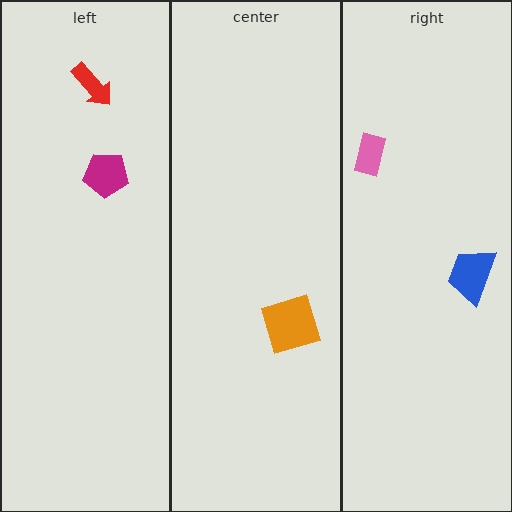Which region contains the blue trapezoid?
The right region.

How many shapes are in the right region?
2.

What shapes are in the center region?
The orange square.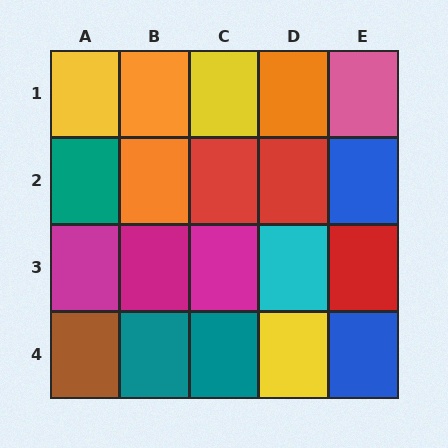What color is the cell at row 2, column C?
Red.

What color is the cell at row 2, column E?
Blue.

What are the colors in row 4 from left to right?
Brown, teal, teal, yellow, blue.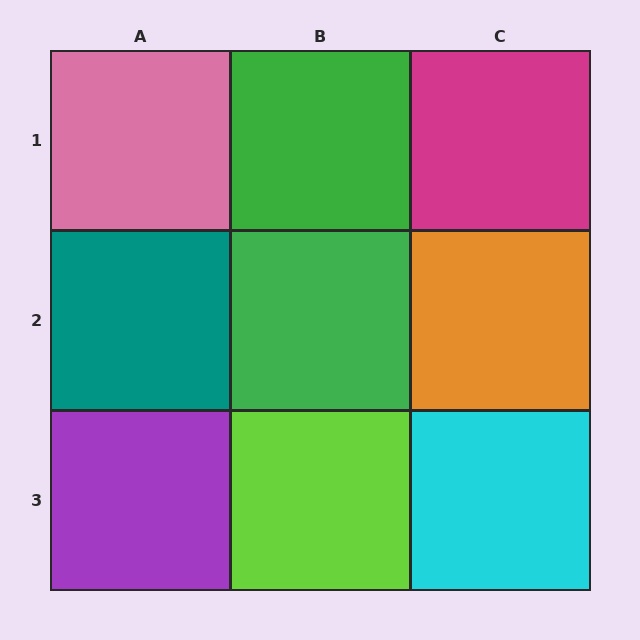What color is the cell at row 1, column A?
Pink.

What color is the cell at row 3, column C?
Cyan.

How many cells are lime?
1 cell is lime.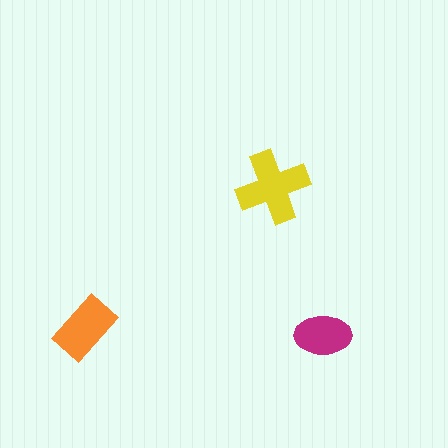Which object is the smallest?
The magenta ellipse.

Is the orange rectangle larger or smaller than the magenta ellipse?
Larger.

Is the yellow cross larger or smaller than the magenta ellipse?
Larger.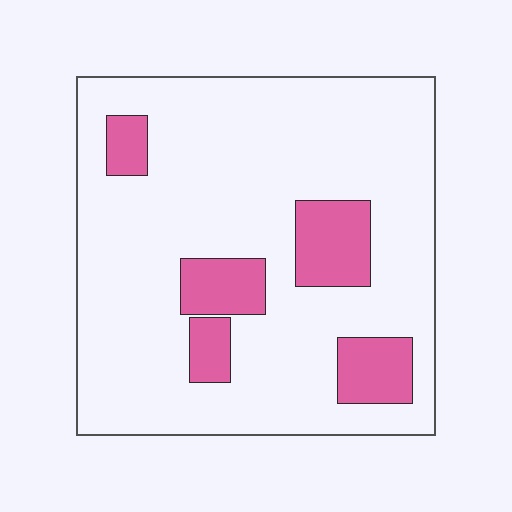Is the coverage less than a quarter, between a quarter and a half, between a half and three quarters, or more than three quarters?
Less than a quarter.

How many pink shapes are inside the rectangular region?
5.